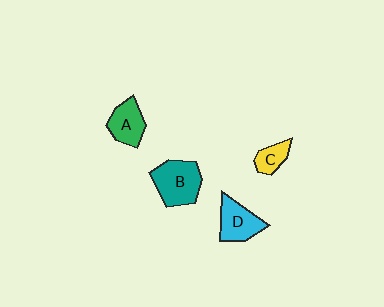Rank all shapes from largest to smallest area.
From largest to smallest: B (teal), D (cyan), A (green), C (yellow).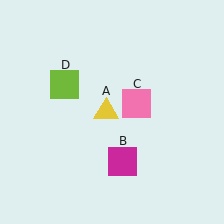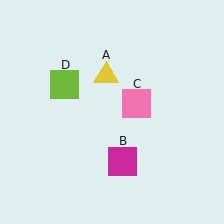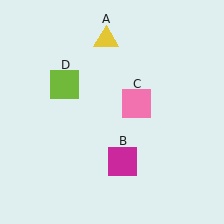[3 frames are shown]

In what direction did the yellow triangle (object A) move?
The yellow triangle (object A) moved up.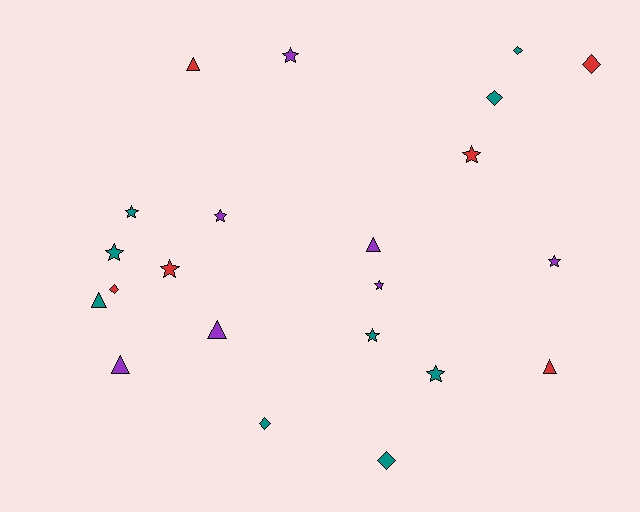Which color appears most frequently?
Teal, with 9 objects.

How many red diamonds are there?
There are 2 red diamonds.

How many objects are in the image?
There are 22 objects.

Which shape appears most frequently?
Star, with 10 objects.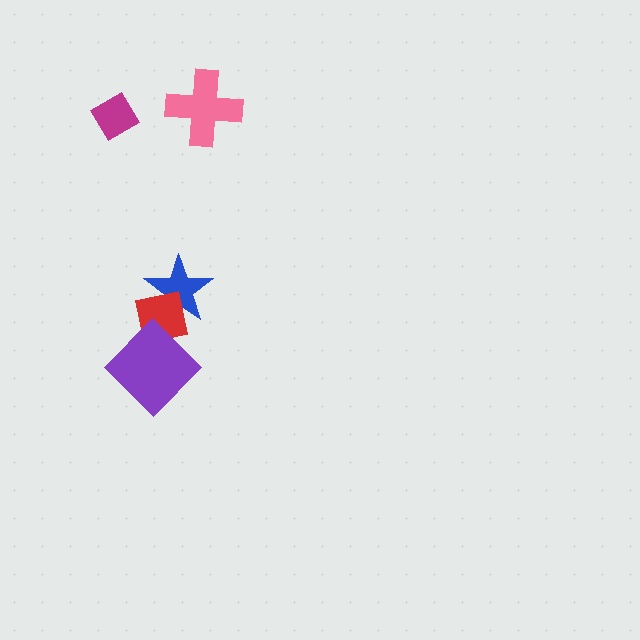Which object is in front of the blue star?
The red square is in front of the blue star.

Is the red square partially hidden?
Yes, it is partially covered by another shape.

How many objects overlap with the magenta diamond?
0 objects overlap with the magenta diamond.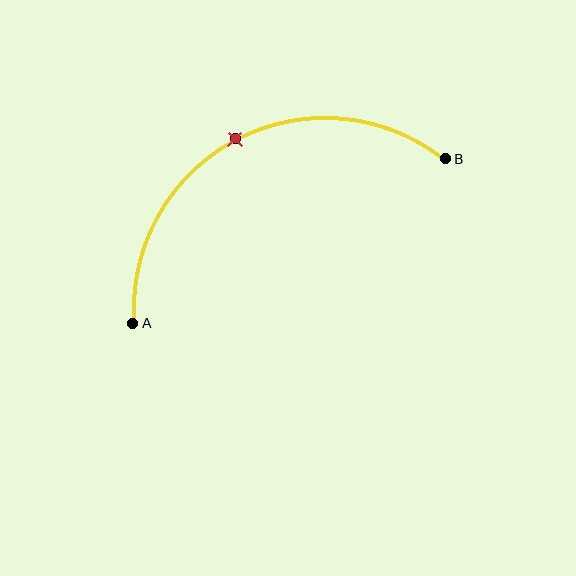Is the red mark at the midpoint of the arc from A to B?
Yes. The red mark lies on the arc at equal arc-length from both A and B — it is the arc midpoint.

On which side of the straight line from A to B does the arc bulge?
The arc bulges above the straight line connecting A and B.